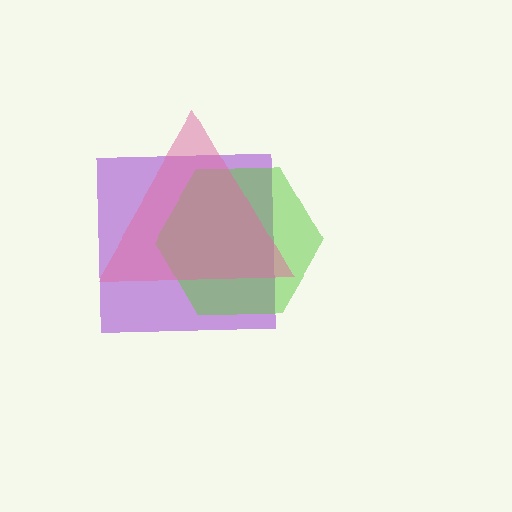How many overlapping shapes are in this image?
There are 3 overlapping shapes in the image.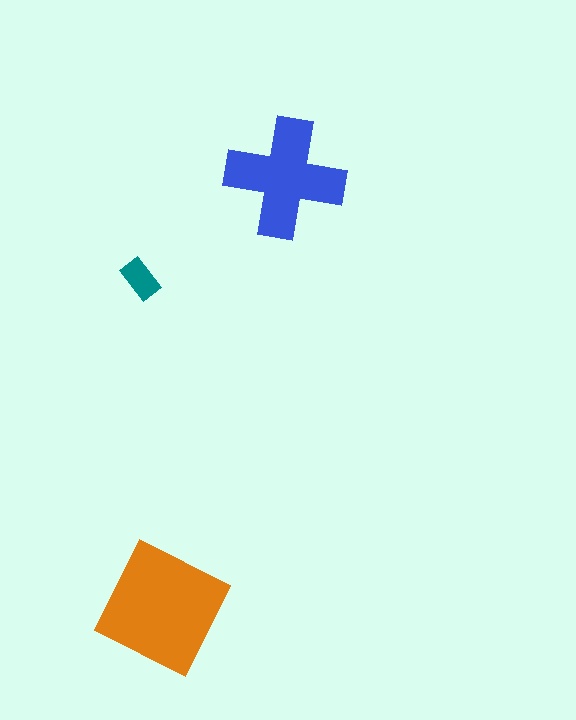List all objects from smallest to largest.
The teal rectangle, the blue cross, the orange square.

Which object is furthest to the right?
The blue cross is rightmost.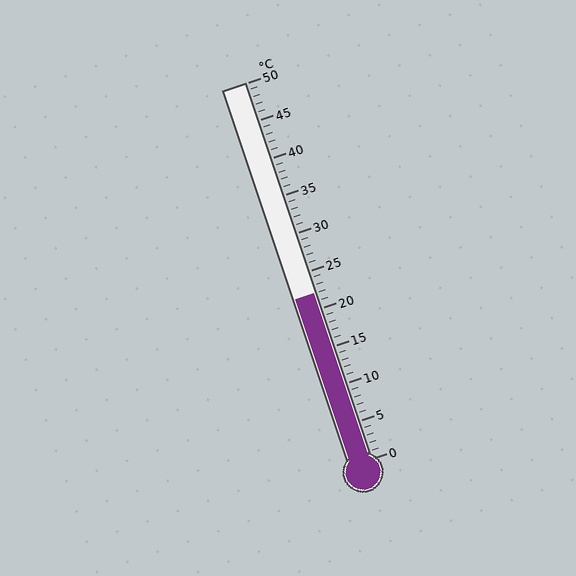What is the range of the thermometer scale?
The thermometer scale ranges from 0°C to 50°C.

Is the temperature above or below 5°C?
The temperature is above 5°C.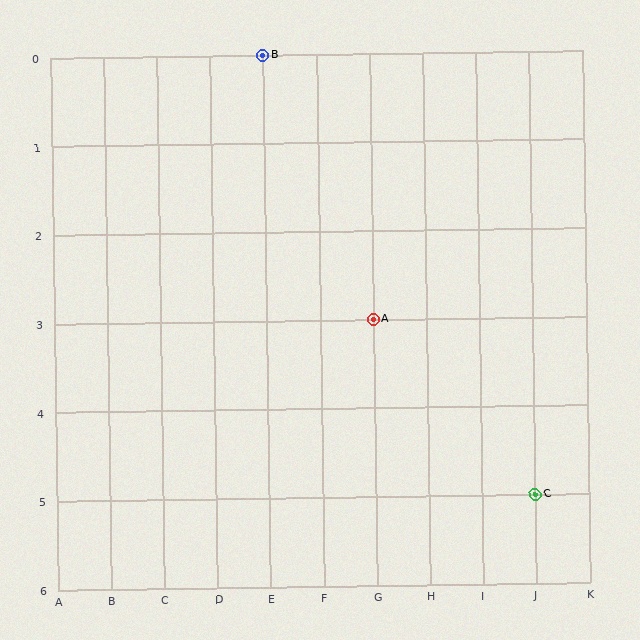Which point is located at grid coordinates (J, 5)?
Point C is at (J, 5).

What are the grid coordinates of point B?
Point B is at grid coordinates (E, 0).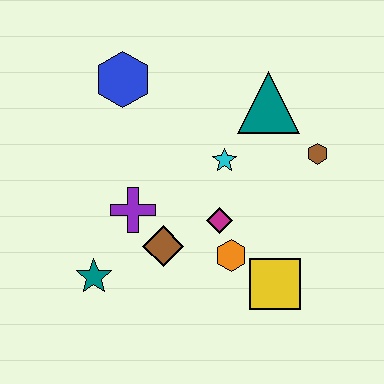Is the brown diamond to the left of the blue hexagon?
No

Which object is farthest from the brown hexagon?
The teal star is farthest from the brown hexagon.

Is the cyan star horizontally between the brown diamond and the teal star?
No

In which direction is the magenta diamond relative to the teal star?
The magenta diamond is to the right of the teal star.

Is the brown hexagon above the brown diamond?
Yes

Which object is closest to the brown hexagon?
The teal triangle is closest to the brown hexagon.